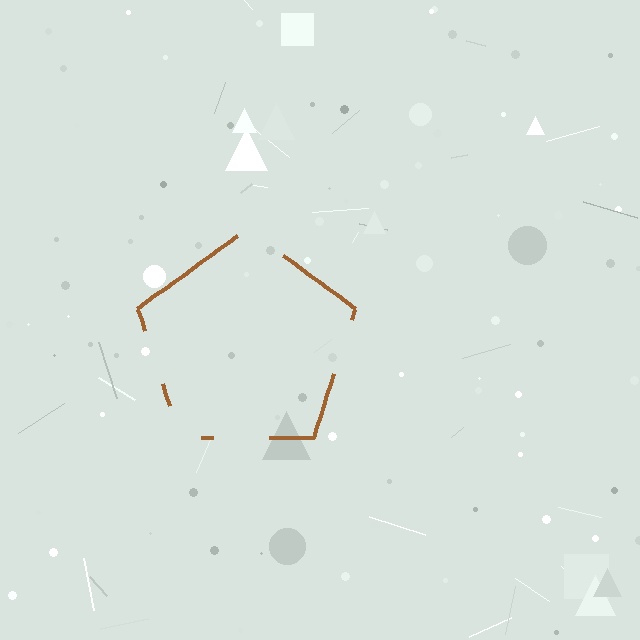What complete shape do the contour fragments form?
The contour fragments form a pentagon.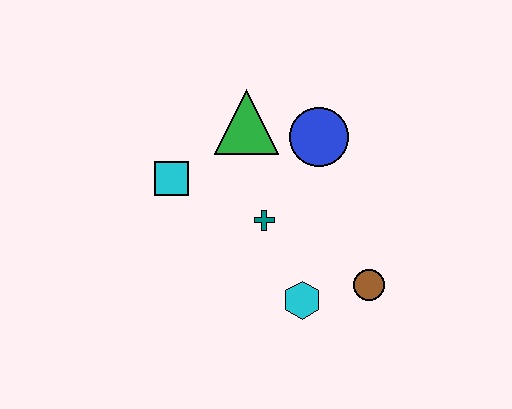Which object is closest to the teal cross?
The cyan hexagon is closest to the teal cross.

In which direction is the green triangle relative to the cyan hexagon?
The green triangle is above the cyan hexagon.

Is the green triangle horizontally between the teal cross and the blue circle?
No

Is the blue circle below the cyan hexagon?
No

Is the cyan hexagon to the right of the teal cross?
Yes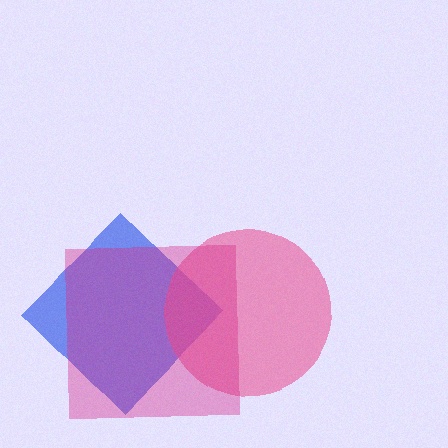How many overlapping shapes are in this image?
There are 3 overlapping shapes in the image.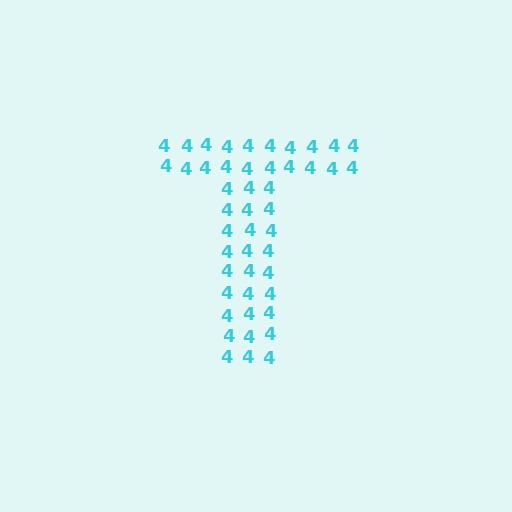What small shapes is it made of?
It is made of small digit 4's.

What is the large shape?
The large shape is the letter T.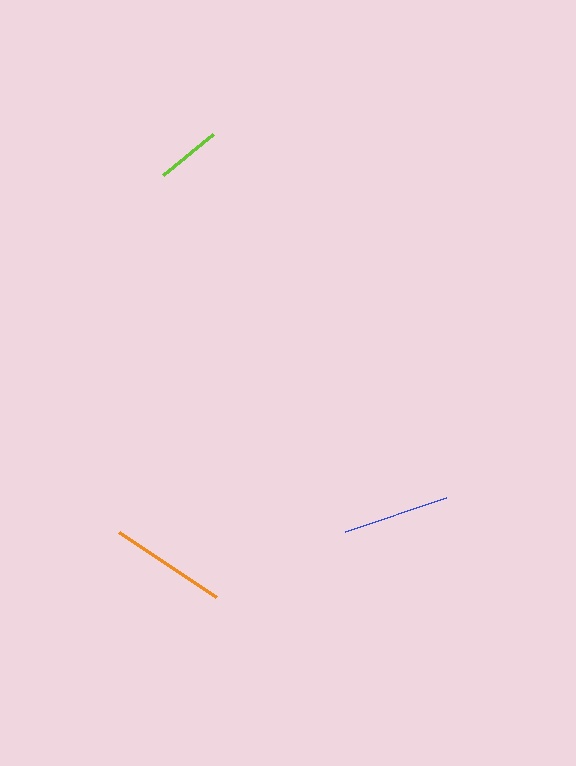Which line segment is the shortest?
The lime line is the shortest at approximately 65 pixels.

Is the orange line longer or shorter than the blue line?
The orange line is longer than the blue line.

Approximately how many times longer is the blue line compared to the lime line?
The blue line is approximately 1.6 times the length of the lime line.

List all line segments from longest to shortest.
From longest to shortest: orange, blue, lime.